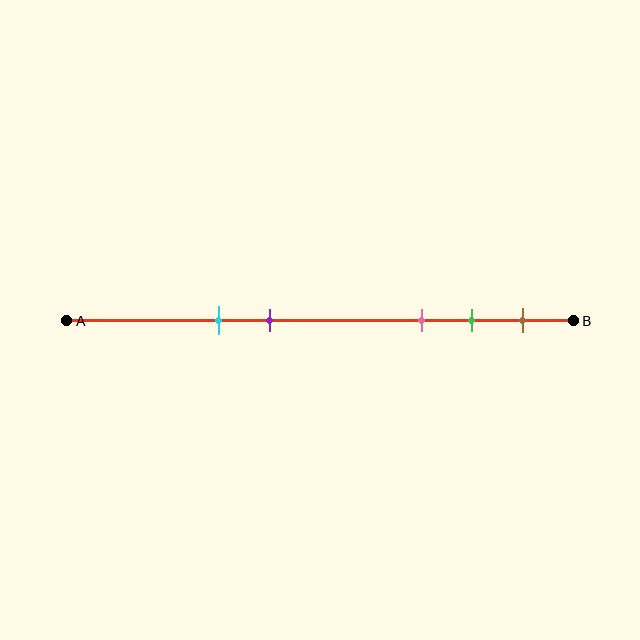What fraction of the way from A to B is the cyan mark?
The cyan mark is approximately 30% (0.3) of the way from A to B.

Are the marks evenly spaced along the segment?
No, the marks are not evenly spaced.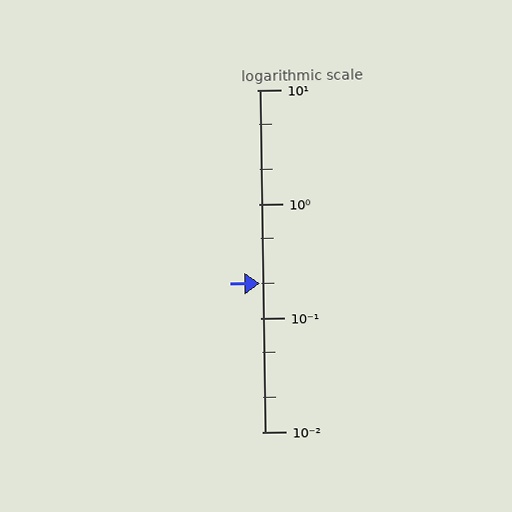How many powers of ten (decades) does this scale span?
The scale spans 3 decades, from 0.01 to 10.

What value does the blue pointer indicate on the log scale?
The pointer indicates approximately 0.2.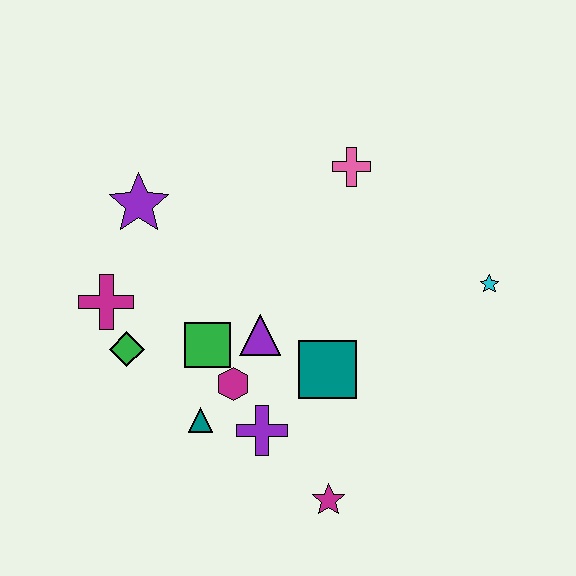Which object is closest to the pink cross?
The cyan star is closest to the pink cross.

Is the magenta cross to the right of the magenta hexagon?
No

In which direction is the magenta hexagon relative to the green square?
The magenta hexagon is below the green square.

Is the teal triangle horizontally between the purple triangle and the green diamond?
Yes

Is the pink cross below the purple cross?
No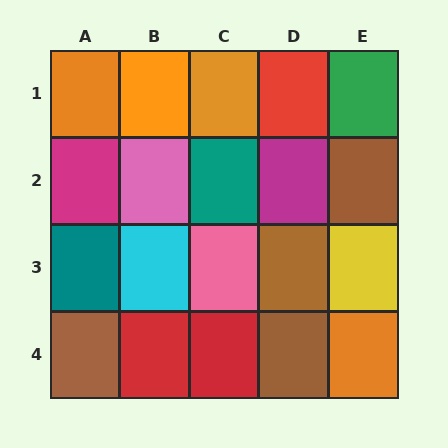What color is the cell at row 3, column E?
Yellow.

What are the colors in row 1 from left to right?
Orange, orange, orange, red, green.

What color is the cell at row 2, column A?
Magenta.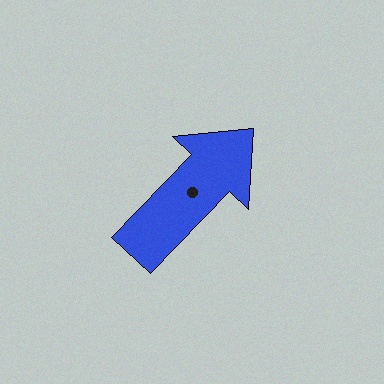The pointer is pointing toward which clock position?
Roughly 1 o'clock.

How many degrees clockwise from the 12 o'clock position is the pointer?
Approximately 44 degrees.